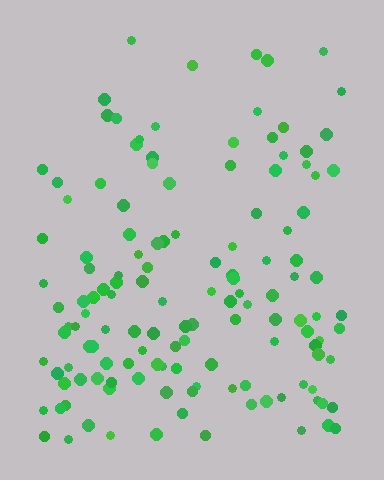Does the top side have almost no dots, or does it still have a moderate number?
Still a moderate number, just noticeably fewer than the bottom.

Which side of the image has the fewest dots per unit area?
The top.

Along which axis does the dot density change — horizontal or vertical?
Vertical.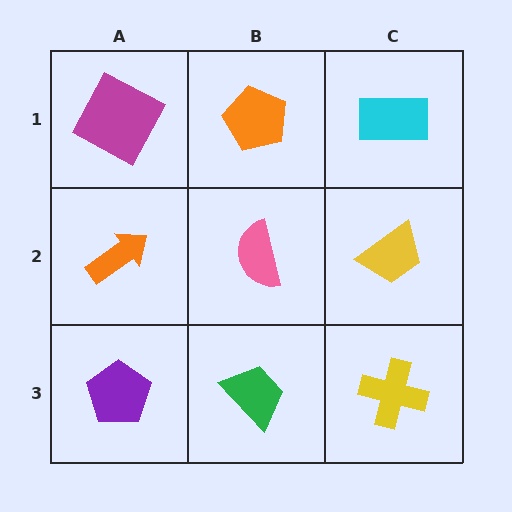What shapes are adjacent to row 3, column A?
An orange arrow (row 2, column A), a green trapezoid (row 3, column B).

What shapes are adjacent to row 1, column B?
A pink semicircle (row 2, column B), a magenta square (row 1, column A), a cyan rectangle (row 1, column C).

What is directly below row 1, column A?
An orange arrow.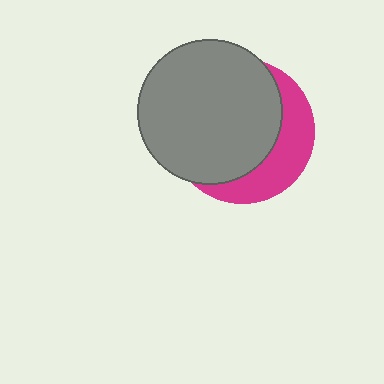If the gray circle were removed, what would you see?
You would see the complete magenta circle.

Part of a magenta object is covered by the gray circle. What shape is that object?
It is a circle.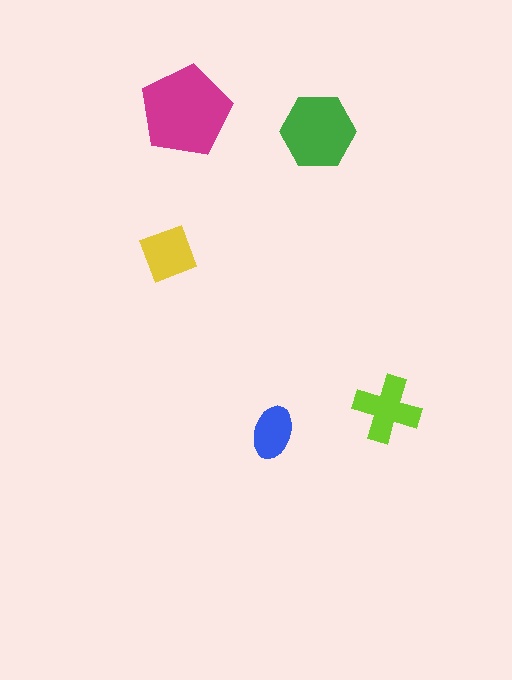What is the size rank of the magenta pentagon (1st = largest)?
1st.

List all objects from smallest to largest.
The blue ellipse, the yellow square, the lime cross, the green hexagon, the magenta pentagon.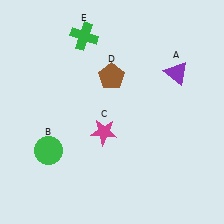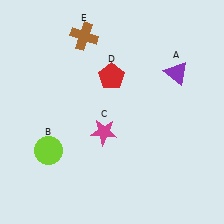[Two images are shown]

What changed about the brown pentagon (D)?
In Image 1, D is brown. In Image 2, it changed to red.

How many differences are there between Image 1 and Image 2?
There are 3 differences between the two images.